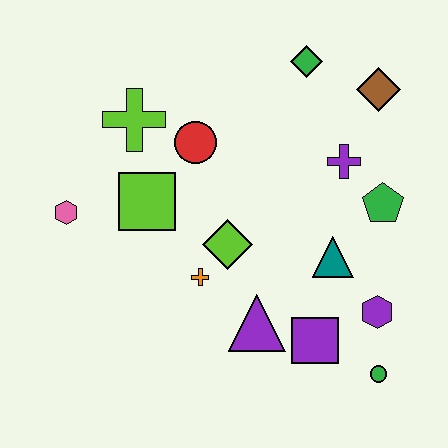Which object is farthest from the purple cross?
The pink hexagon is farthest from the purple cross.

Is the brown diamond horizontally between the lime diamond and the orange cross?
No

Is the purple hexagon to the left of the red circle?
No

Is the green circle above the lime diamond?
No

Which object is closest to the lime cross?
The red circle is closest to the lime cross.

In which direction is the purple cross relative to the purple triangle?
The purple cross is above the purple triangle.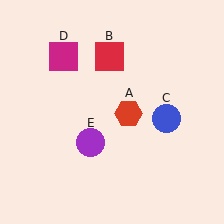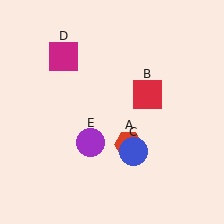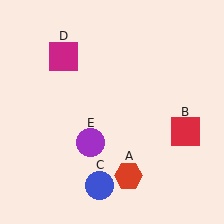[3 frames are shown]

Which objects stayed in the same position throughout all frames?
Magenta square (object D) and purple circle (object E) remained stationary.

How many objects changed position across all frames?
3 objects changed position: red hexagon (object A), red square (object B), blue circle (object C).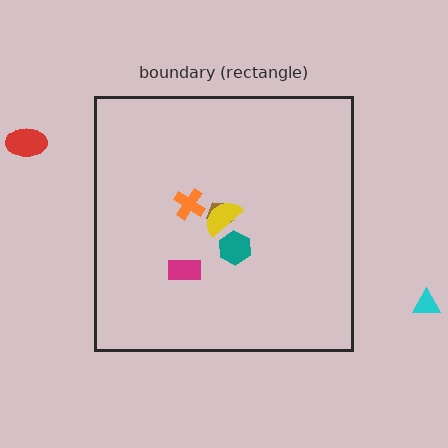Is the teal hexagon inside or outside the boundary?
Inside.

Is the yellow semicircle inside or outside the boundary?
Inside.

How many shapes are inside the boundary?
5 inside, 2 outside.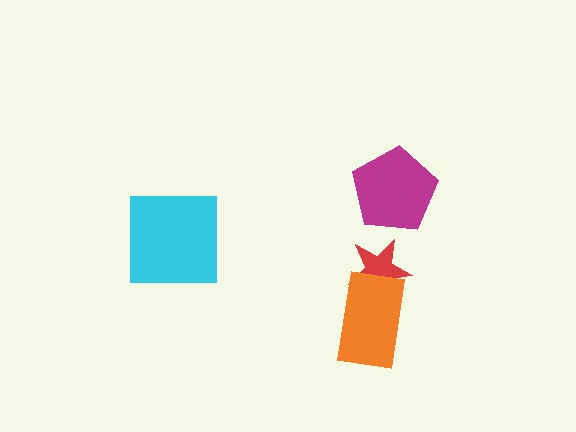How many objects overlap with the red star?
1 object overlaps with the red star.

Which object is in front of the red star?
The orange rectangle is in front of the red star.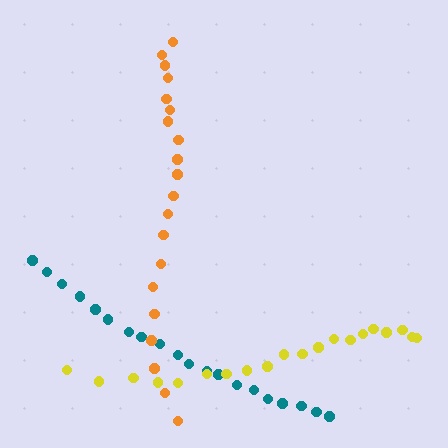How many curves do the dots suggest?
There are 3 distinct paths.